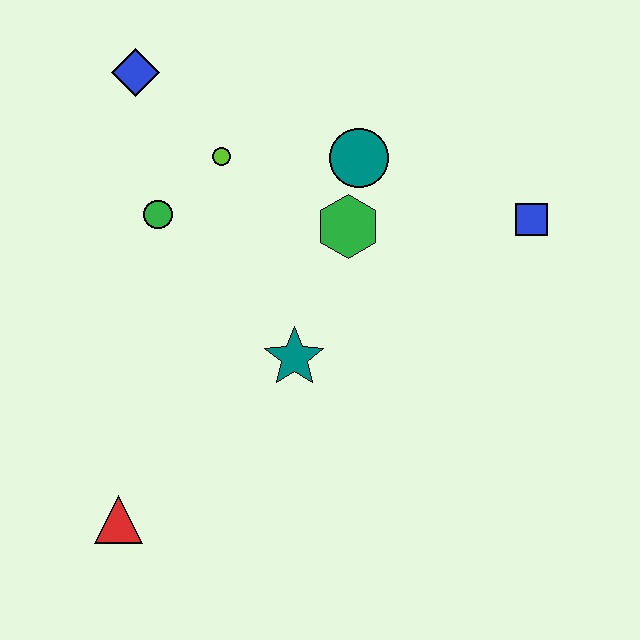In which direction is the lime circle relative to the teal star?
The lime circle is above the teal star.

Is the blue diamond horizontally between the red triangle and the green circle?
Yes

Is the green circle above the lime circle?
No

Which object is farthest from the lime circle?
The red triangle is farthest from the lime circle.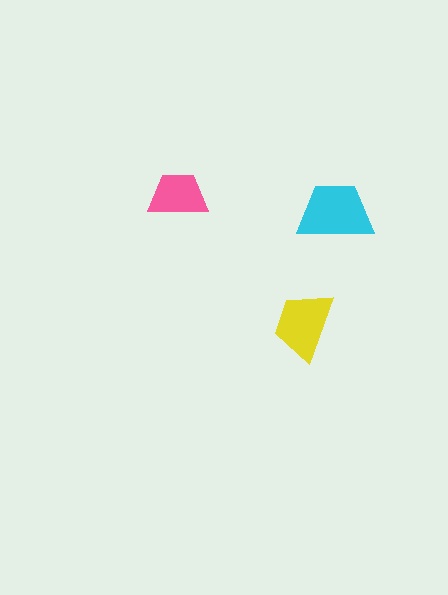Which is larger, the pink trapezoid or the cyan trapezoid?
The cyan one.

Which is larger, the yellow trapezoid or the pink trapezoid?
The yellow one.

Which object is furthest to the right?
The cyan trapezoid is rightmost.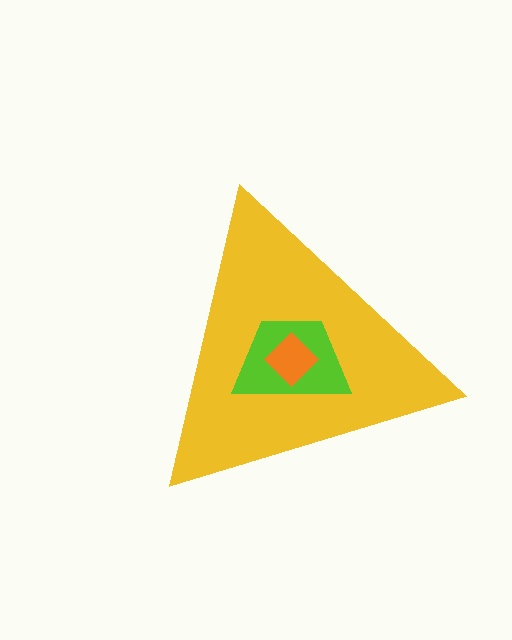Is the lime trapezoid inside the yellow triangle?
Yes.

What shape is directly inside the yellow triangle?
The lime trapezoid.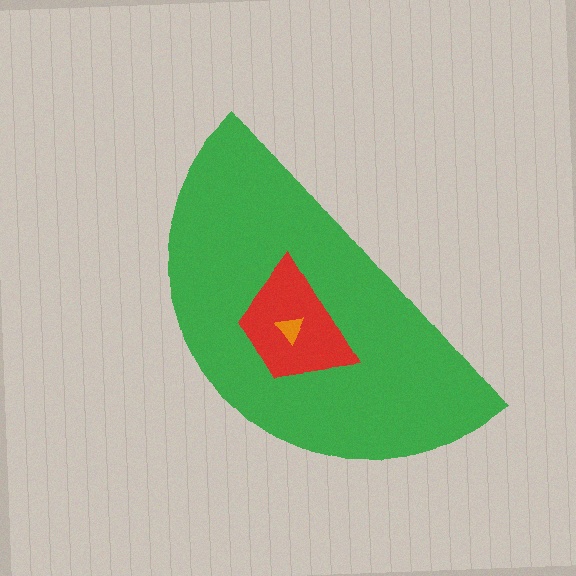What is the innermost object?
The orange triangle.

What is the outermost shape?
The green semicircle.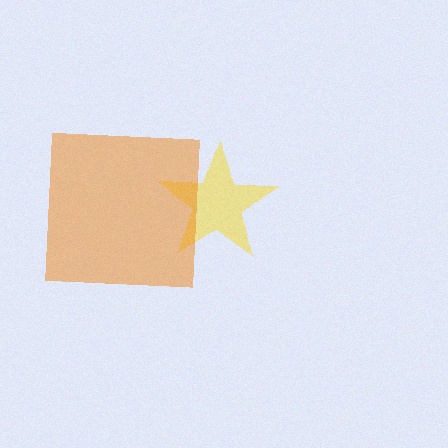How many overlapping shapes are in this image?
There are 2 overlapping shapes in the image.